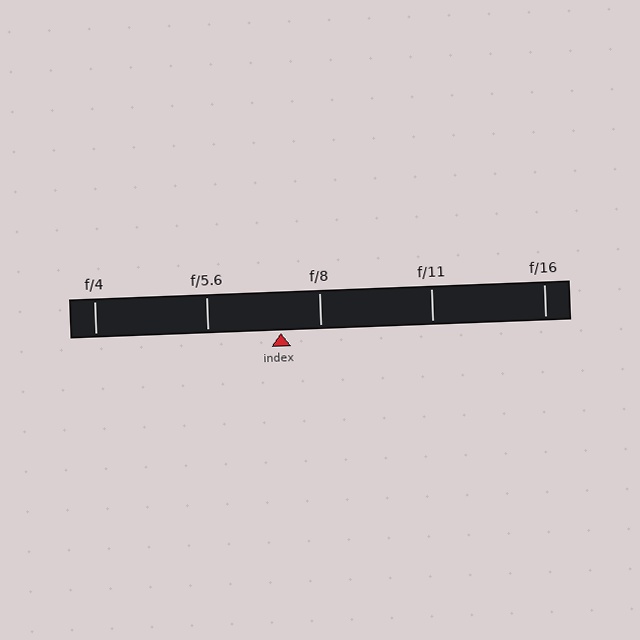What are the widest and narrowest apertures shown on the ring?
The widest aperture shown is f/4 and the narrowest is f/16.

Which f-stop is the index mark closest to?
The index mark is closest to f/8.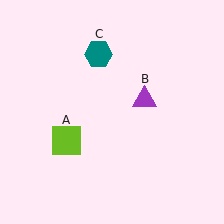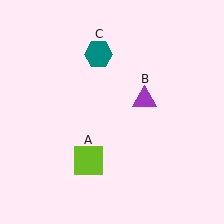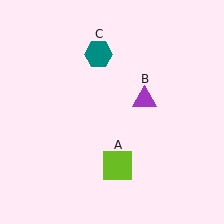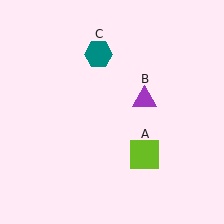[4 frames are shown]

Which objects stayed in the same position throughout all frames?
Purple triangle (object B) and teal hexagon (object C) remained stationary.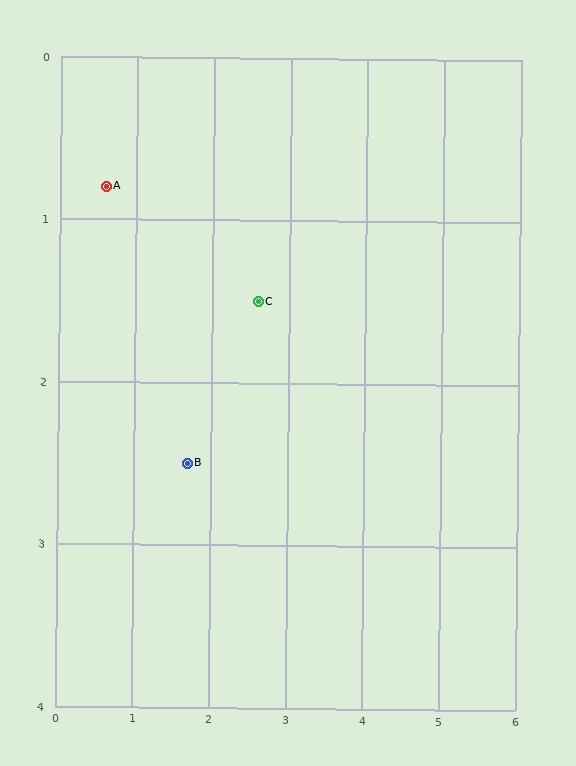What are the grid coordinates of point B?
Point B is at approximately (1.7, 2.5).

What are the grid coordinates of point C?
Point C is at approximately (2.6, 1.5).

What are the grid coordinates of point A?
Point A is at approximately (0.6, 0.8).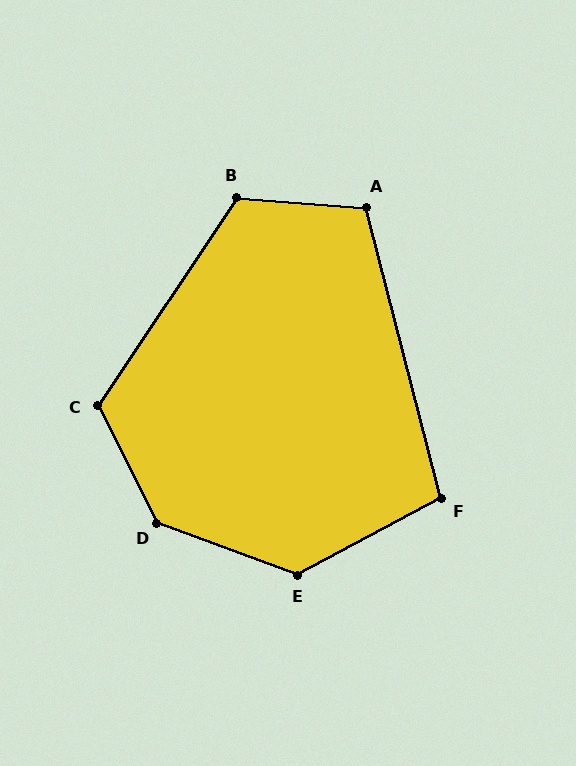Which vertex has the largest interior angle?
D, at approximately 137 degrees.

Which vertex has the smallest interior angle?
F, at approximately 103 degrees.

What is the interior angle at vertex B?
Approximately 120 degrees (obtuse).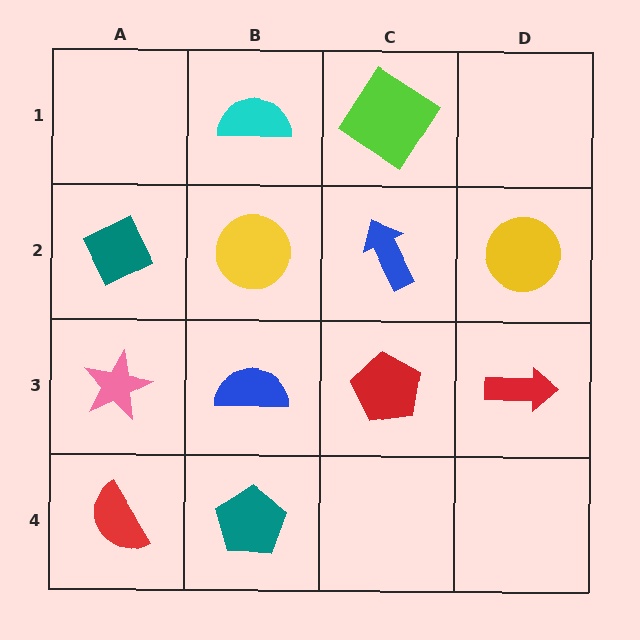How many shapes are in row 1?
2 shapes.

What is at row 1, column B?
A cyan semicircle.